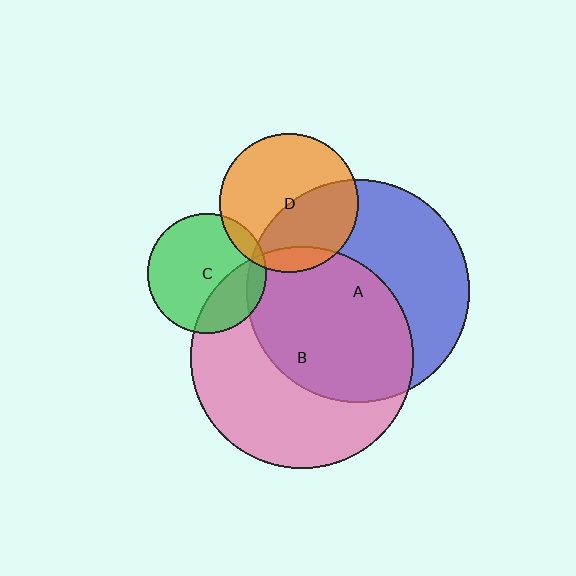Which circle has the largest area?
Circle A (blue).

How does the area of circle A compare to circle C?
Approximately 3.5 times.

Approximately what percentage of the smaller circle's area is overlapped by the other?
Approximately 10%.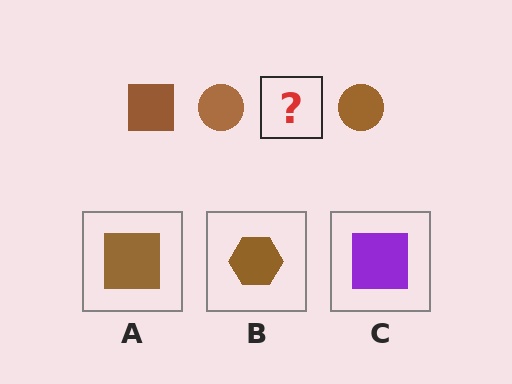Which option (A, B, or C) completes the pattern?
A.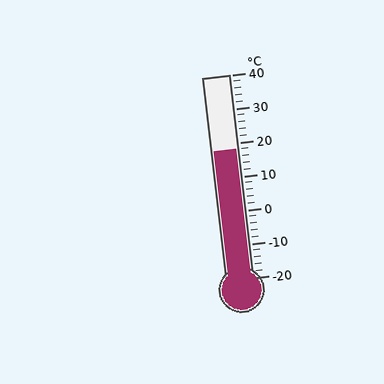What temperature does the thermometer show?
The thermometer shows approximately 18°C.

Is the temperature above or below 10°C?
The temperature is above 10°C.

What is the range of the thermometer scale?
The thermometer scale ranges from -20°C to 40°C.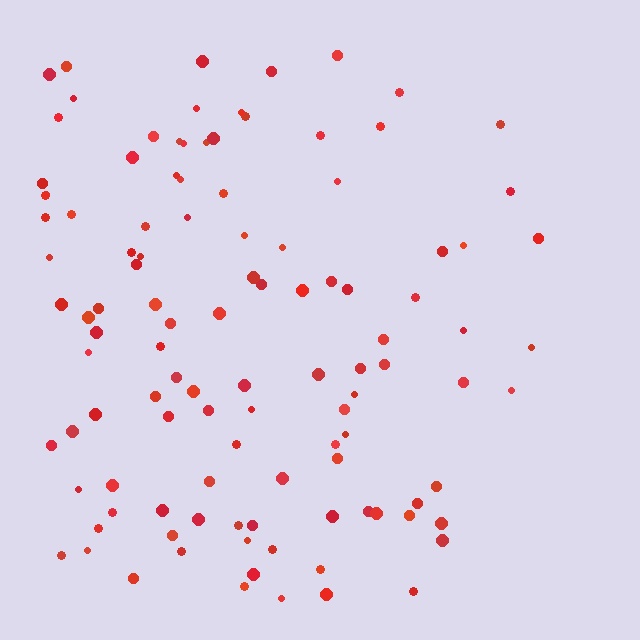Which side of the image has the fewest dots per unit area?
The right.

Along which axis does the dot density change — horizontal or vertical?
Horizontal.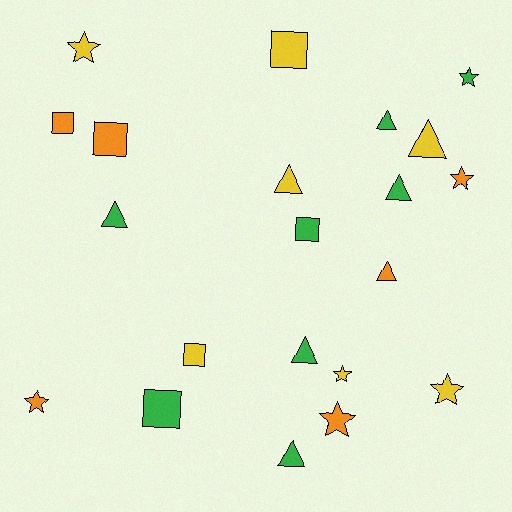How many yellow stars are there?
There are 3 yellow stars.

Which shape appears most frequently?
Triangle, with 8 objects.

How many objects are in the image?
There are 21 objects.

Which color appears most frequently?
Green, with 8 objects.